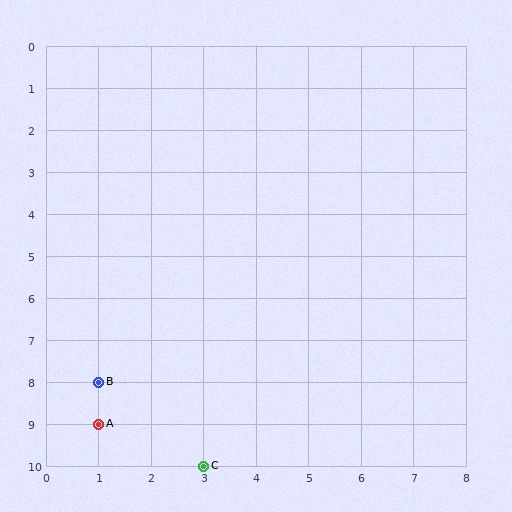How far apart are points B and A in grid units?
Points B and A are 1 row apart.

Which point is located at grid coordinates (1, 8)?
Point B is at (1, 8).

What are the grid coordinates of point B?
Point B is at grid coordinates (1, 8).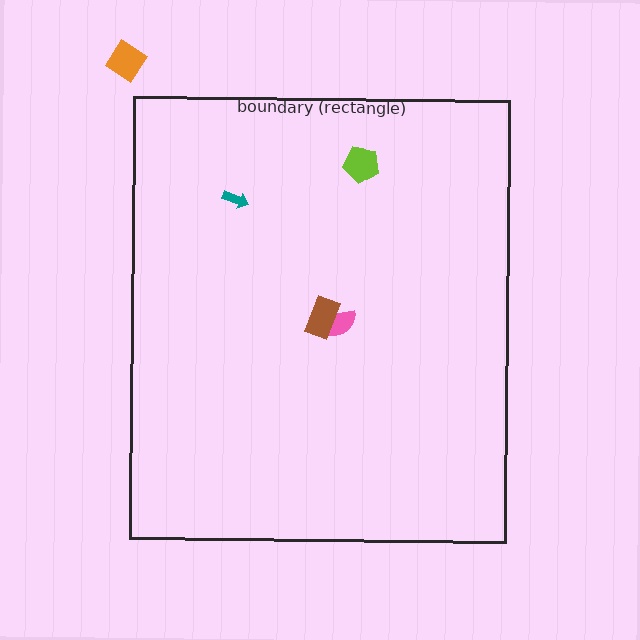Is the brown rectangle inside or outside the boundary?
Inside.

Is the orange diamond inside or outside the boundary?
Outside.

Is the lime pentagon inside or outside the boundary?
Inside.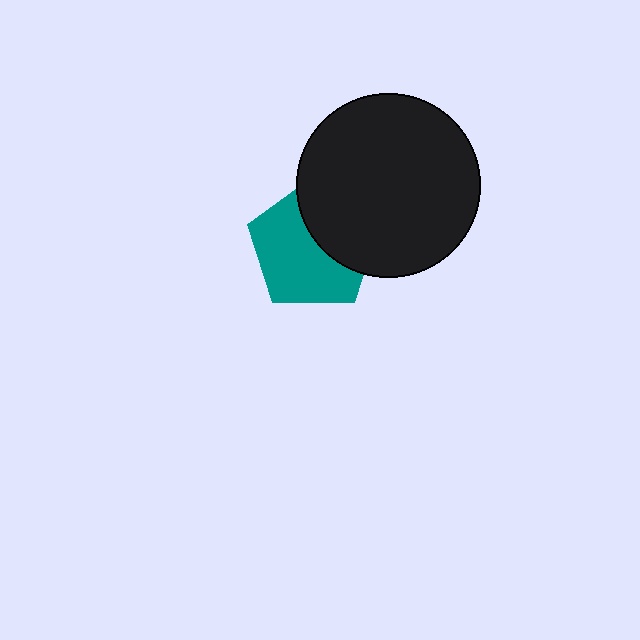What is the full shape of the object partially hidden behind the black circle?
The partially hidden object is a teal pentagon.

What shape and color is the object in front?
The object in front is a black circle.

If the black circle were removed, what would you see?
You would see the complete teal pentagon.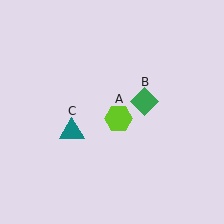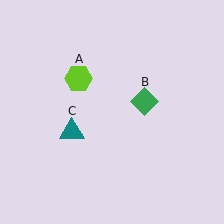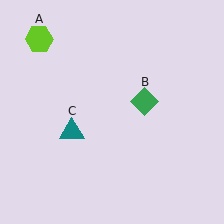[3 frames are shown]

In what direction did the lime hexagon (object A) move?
The lime hexagon (object A) moved up and to the left.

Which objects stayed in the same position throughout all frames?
Green diamond (object B) and teal triangle (object C) remained stationary.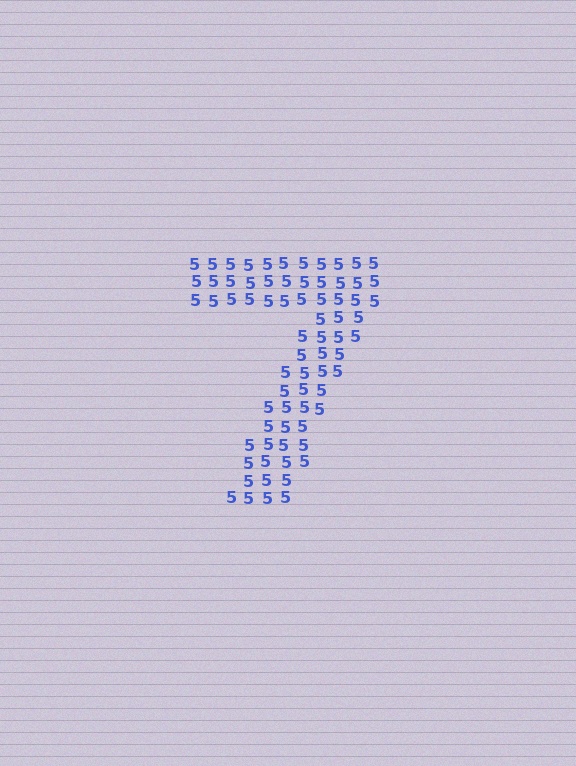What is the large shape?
The large shape is the digit 7.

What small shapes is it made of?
It is made of small digit 5's.